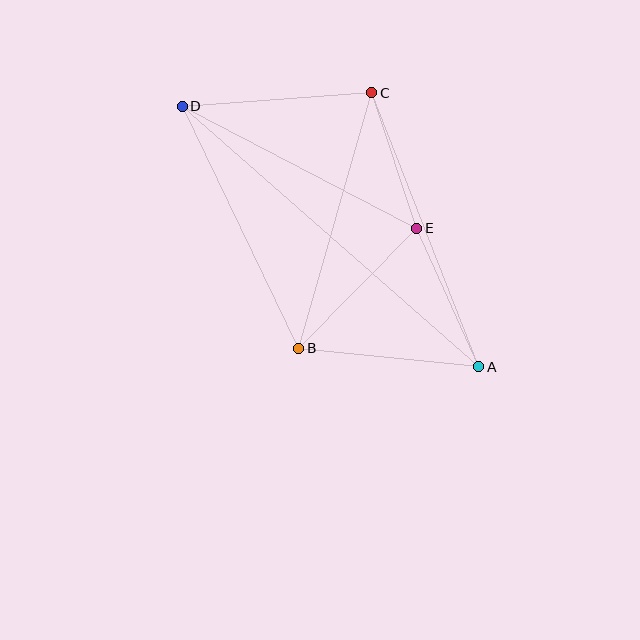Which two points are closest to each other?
Points C and E are closest to each other.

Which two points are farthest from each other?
Points A and D are farthest from each other.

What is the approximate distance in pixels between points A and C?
The distance between A and C is approximately 294 pixels.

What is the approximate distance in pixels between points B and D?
The distance between B and D is approximately 269 pixels.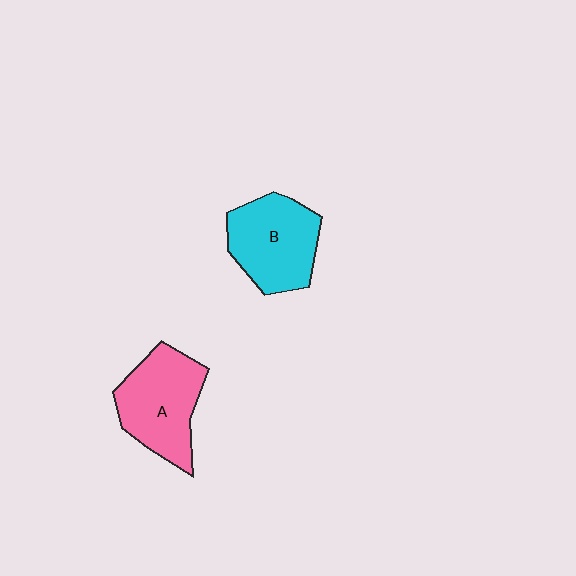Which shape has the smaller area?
Shape B (cyan).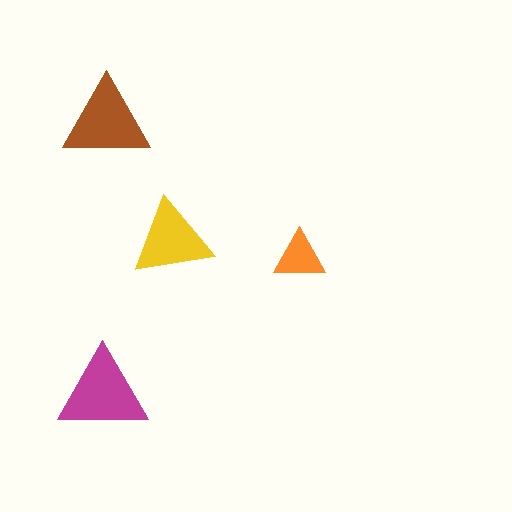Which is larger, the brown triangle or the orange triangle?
The brown one.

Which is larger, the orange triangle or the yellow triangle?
The yellow one.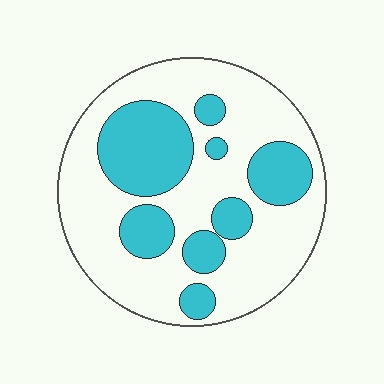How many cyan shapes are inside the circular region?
8.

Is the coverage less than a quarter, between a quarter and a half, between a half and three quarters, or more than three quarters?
Between a quarter and a half.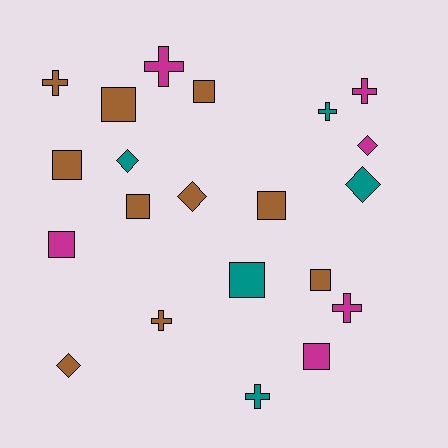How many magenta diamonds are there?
There is 1 magenta diamond.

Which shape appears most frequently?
Square, with 9 objects.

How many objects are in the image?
There are 21 objects.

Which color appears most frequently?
Brown, with 10 objects.